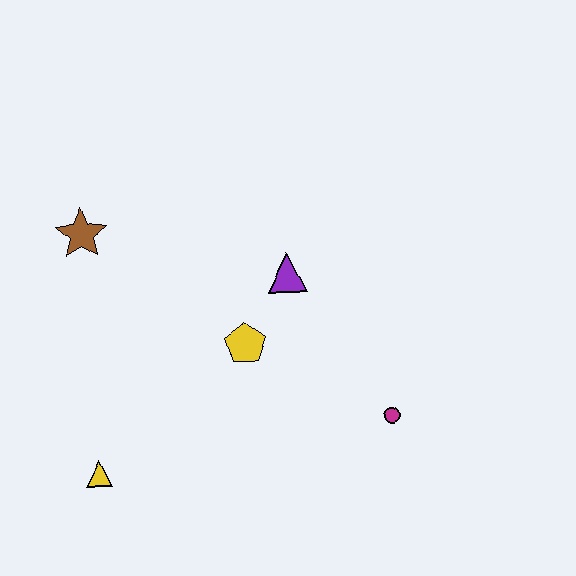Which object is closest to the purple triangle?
The yellow pentagon is closest to the purple triangle.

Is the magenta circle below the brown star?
Yes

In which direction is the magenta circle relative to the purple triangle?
The magenta circle is below the purple triangle.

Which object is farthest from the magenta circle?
The brown star is farthest from the magenta circle.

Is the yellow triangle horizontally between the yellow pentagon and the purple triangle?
No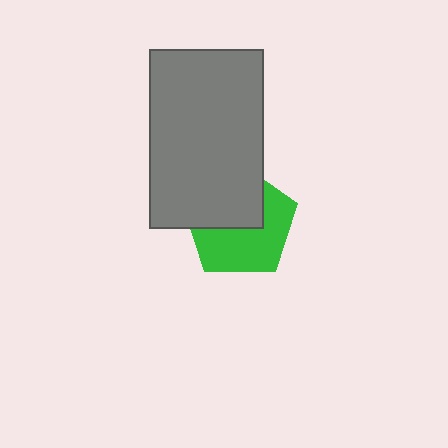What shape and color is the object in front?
The object in front is a gray rectangle.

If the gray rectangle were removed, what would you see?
You would see the complete green pentagon.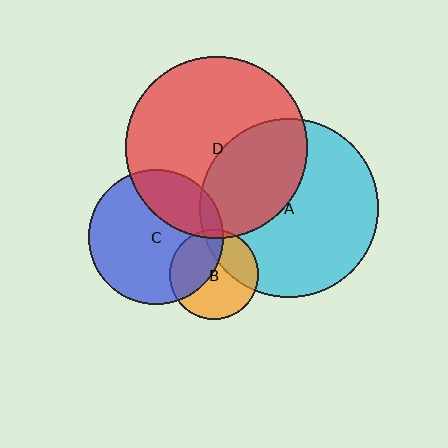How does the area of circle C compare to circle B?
Approximately 2.2 times.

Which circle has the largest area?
Circle D (red).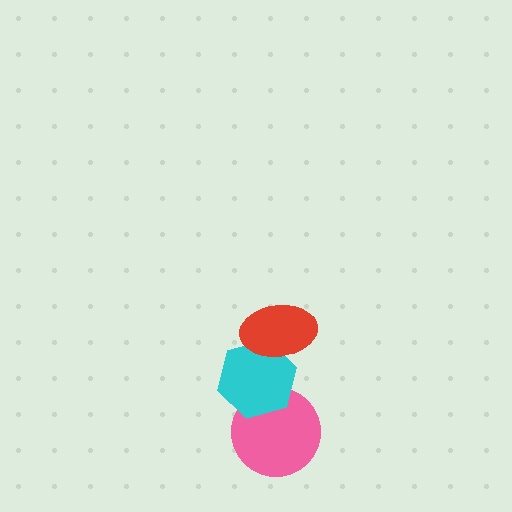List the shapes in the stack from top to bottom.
From top to bottom: the red ellipse, the cyan hexagon, the pink circle.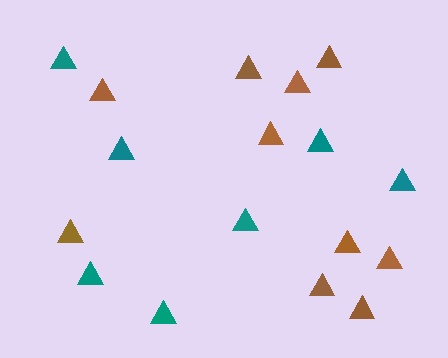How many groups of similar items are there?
There are 2 groups: one group of teal triangles (7) and one group of brown triangles (10).